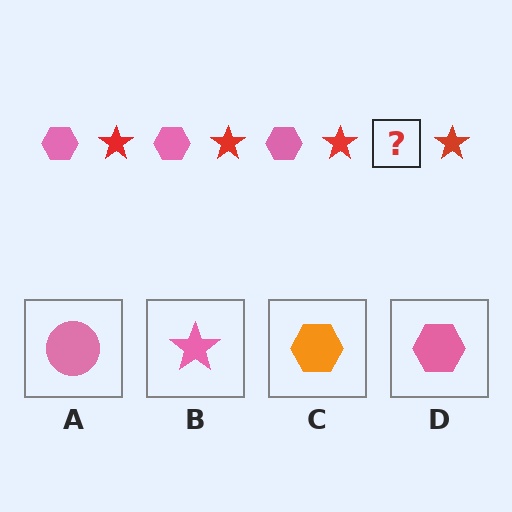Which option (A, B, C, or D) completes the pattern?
D.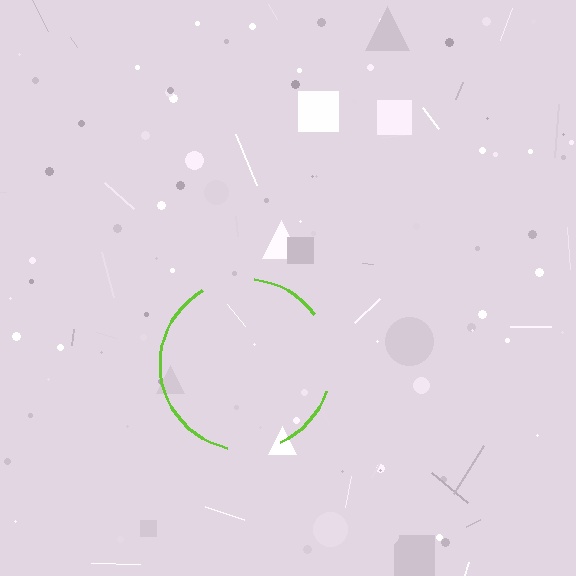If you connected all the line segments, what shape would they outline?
They would outline a circle.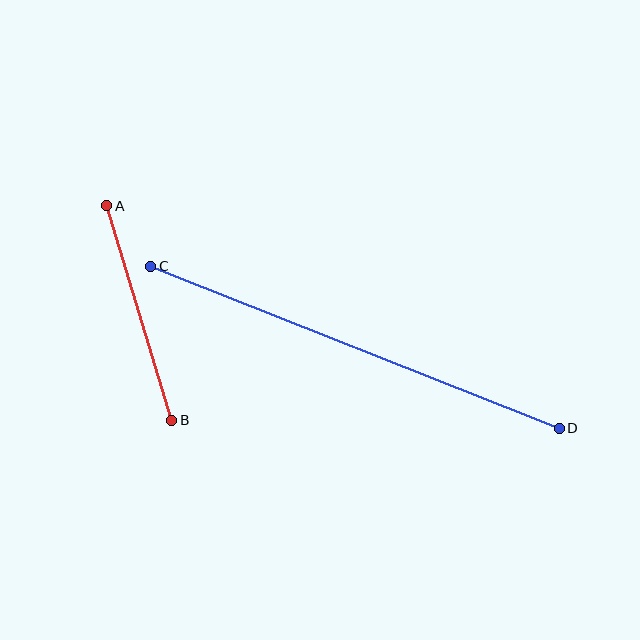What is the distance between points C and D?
The distance is approximately 439 pixels.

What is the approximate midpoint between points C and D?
The midpoint is at approximately (355, 347) pixels.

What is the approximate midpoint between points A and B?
The midpoint is at approximately (139, 313) pixels.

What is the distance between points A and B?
The distance is approximately 224 pixels.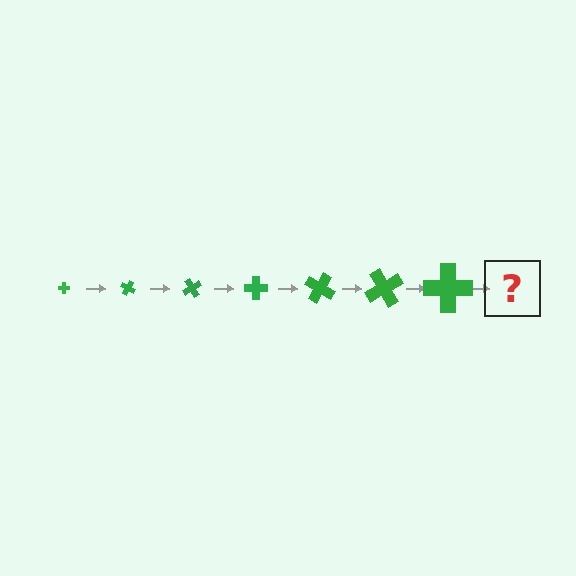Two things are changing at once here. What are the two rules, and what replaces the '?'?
The two rules are that the cross grows larger each step and it rotates 30 degrees each step. The '?' should be a cross, larger than the previous one and rotated 210 degrees from the start.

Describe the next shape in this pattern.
It should be a cross, larger than the previous one and rotated 210 degrees from the start.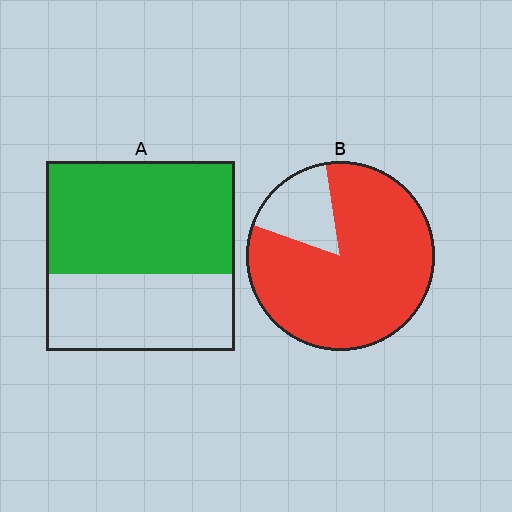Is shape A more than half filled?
Yes.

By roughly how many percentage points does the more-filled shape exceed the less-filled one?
By roughly 25 percentage points (B over A).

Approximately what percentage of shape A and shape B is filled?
A is approximately 60% and B is approximately 85%.